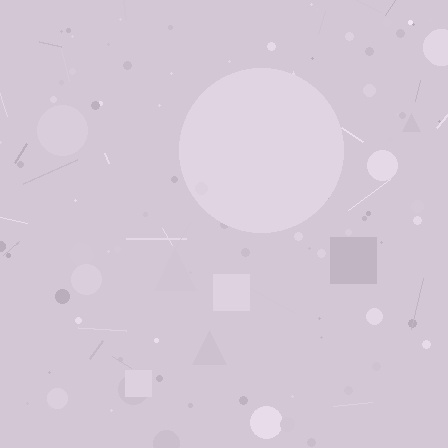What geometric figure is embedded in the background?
A circle is embedded in the background.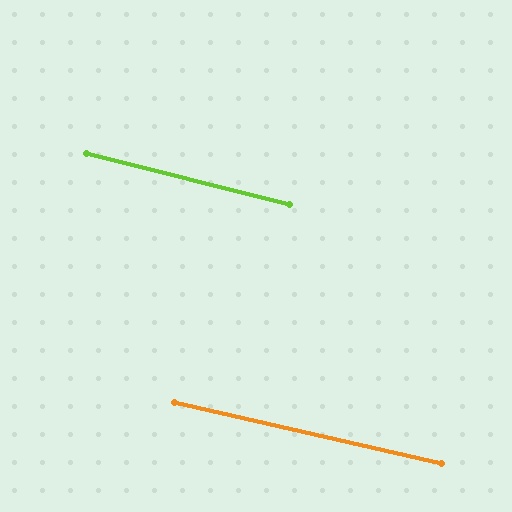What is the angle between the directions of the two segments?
Approximately 1 degree.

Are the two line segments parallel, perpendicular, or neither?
Parallel — their directions differ by only 1.0°.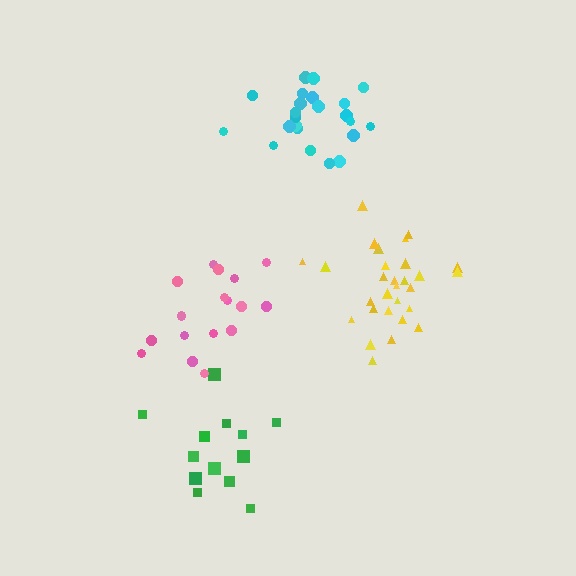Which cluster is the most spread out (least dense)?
Green.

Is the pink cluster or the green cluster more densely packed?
Pink.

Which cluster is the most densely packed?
Cyan.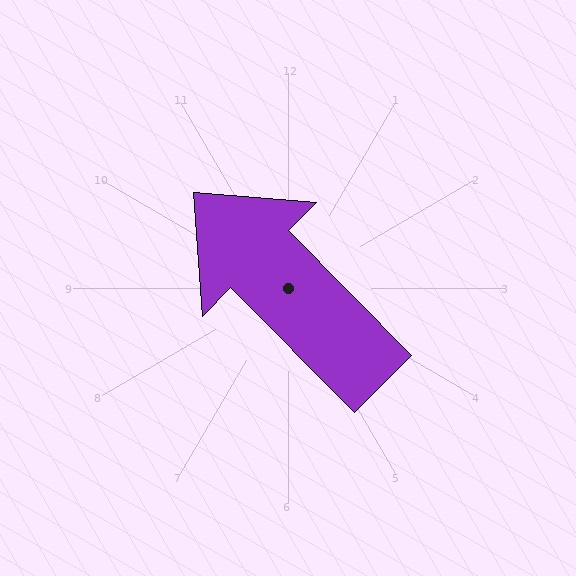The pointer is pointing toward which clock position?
Roughly 11 o'clock.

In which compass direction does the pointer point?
Northwest.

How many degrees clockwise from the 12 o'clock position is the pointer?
Approximately 315 degrees.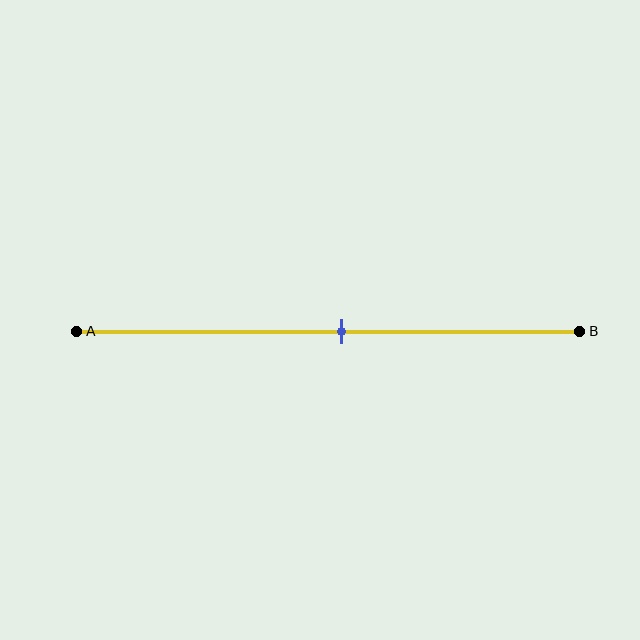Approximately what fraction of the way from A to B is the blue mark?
The blue mark is approximately 55% of the way from A to B.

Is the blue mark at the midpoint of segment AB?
Yes, the mark is approximately at the midpoint.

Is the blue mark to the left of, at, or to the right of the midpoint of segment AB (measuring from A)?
The blue mark is approximately at the midpoint of segment AB.